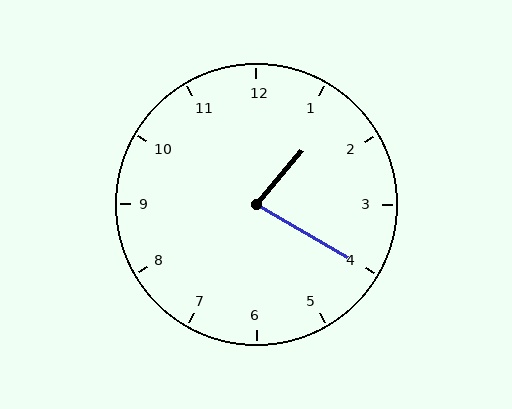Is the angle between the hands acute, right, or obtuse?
It is acute.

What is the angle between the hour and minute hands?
Approximately 80 degrees.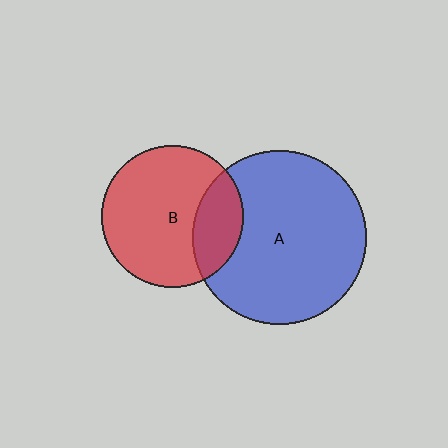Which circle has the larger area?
Circle A (blue).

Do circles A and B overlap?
Yes.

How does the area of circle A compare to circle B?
Approximately 1.5 times.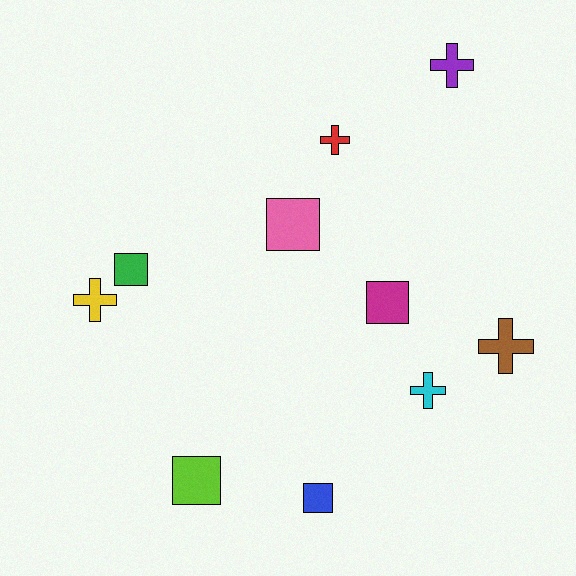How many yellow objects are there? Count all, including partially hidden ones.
There is 1 yellow object.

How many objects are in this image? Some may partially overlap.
There are 10 objects.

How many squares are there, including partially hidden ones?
There are 5 squares.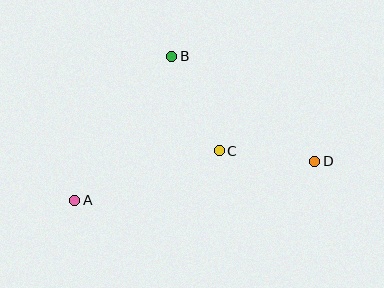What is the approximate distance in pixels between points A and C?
The distance between A and C is approximately 153 pixels.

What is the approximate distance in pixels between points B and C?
The distance between B and C is approximately 105 pixels.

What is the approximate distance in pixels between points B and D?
The distance between B and D is approximately 177 pixels.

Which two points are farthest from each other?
Points A and D are farthest from each other.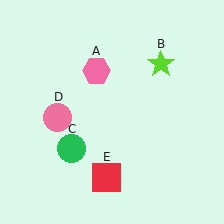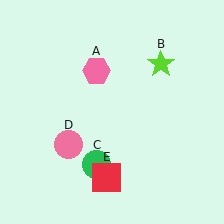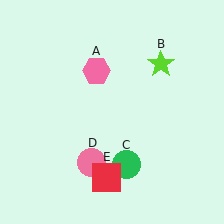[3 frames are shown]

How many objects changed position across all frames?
2 objects changed position: green circle (object C), pink circle (object D).